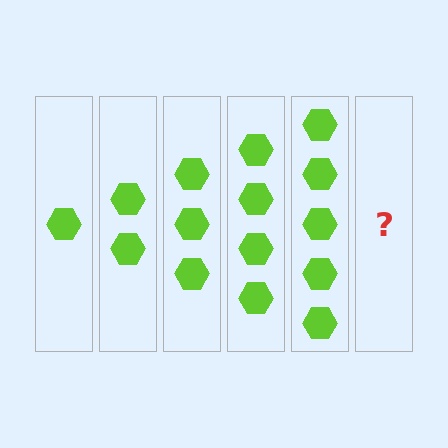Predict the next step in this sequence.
The next step is 6 hexagons.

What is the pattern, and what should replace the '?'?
The pattern is that each step adds one more hexagon. The '?' should be 6 hexagons.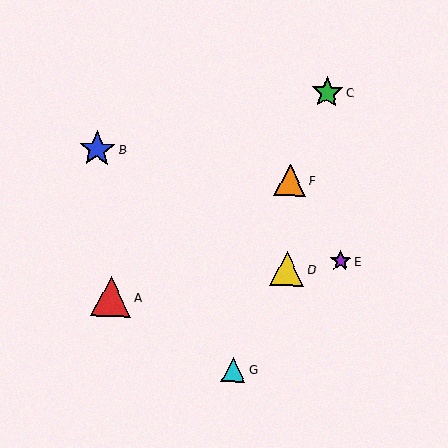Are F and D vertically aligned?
Yes, both are at x≈290.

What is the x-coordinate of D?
Object D is at x≈287.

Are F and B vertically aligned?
No, F is at x≈290 and B is at x≈97.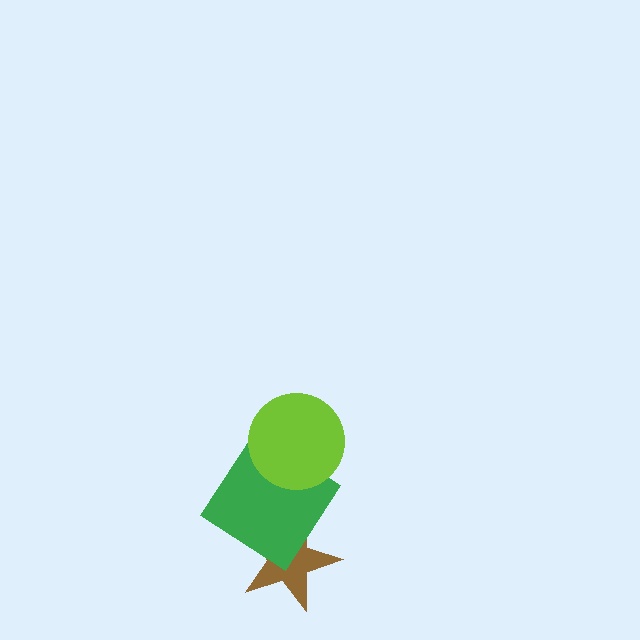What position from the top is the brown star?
The brown star is 3rd from the top.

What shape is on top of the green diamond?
The lime circle is on top of the green diamond.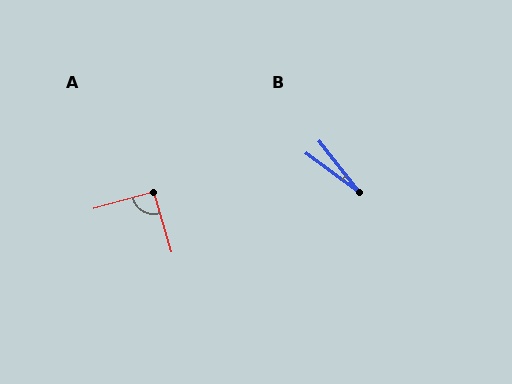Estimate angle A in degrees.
Approximately 91 degrees.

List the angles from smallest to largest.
B (15°), A (91°).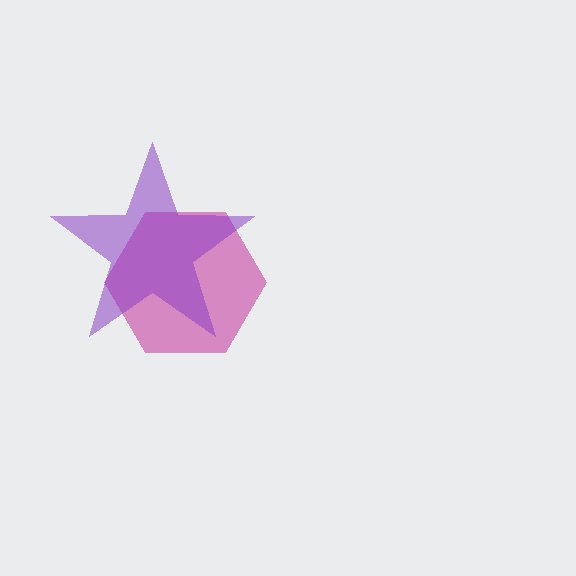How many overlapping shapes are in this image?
There are 2 overlapping shapes in the image.